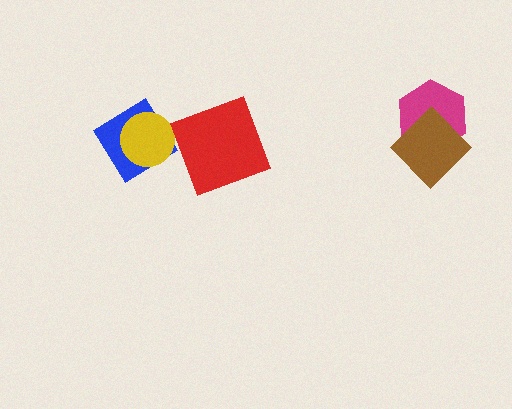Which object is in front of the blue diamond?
The yellow circle is in front of the blue diamond.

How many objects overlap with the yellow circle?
1 object overlaps with the yellow circle.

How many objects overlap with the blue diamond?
1 object overlaps with the blue diamond.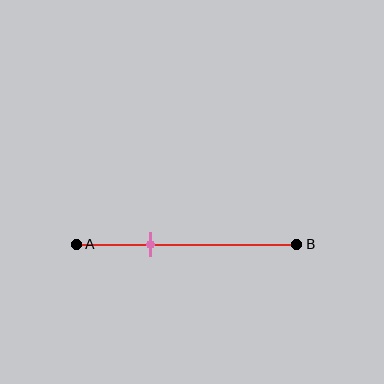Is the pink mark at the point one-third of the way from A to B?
Yes, the mark is approximately at the one-third point.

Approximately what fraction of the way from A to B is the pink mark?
The pink mark is approximately 35% of the way from A to B.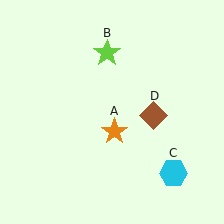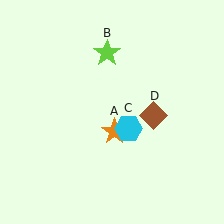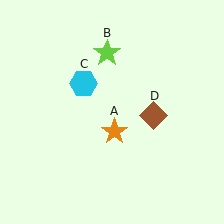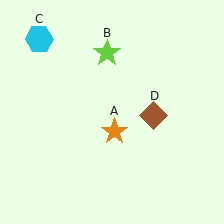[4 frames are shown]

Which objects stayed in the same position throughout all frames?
Orange star (object A) and lime star (object B) and brown diamond (object D) remained stationary.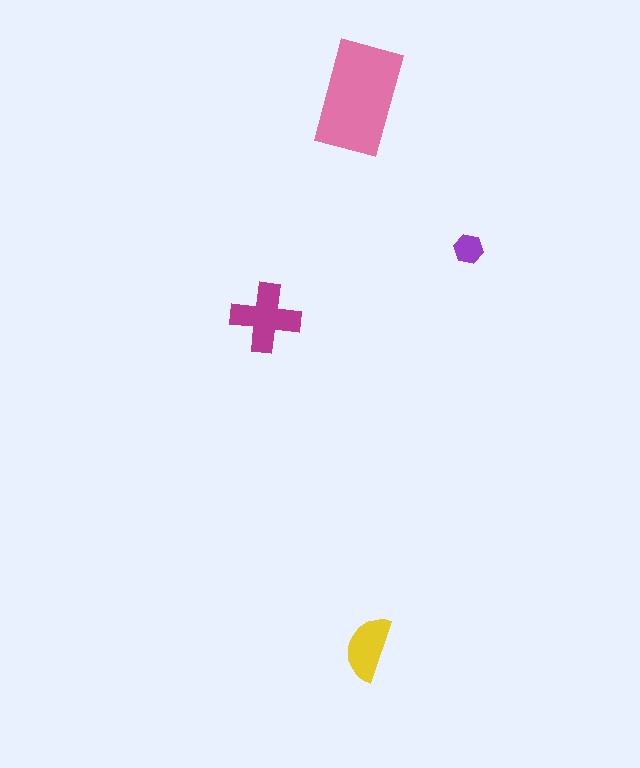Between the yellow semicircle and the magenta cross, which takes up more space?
The magenta cross.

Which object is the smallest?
The purple hexagon.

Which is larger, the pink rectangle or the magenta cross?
The pink rectangle.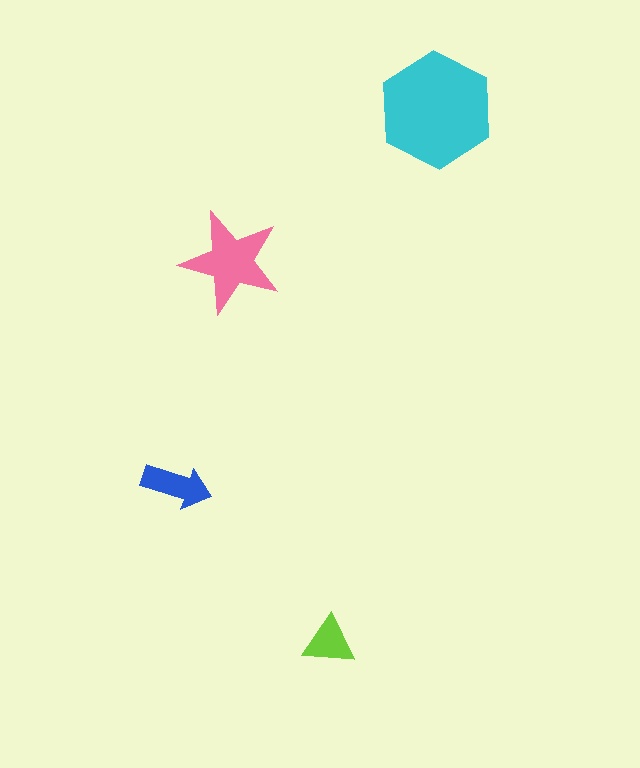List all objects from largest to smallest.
The cyan hexagon, the pink star, the blue arrow, the lime triangle.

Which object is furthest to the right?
The cyan hexagon is rightmost.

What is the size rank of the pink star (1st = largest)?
2nd.